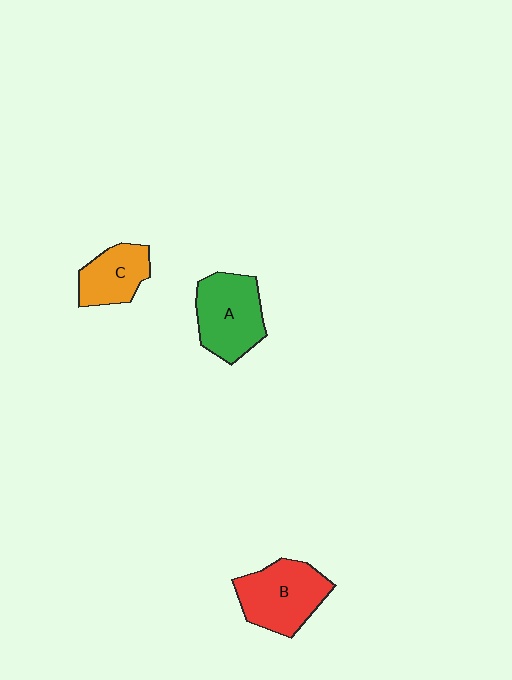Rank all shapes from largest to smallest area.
From largest to smallest: B (red), A (green), C (orange).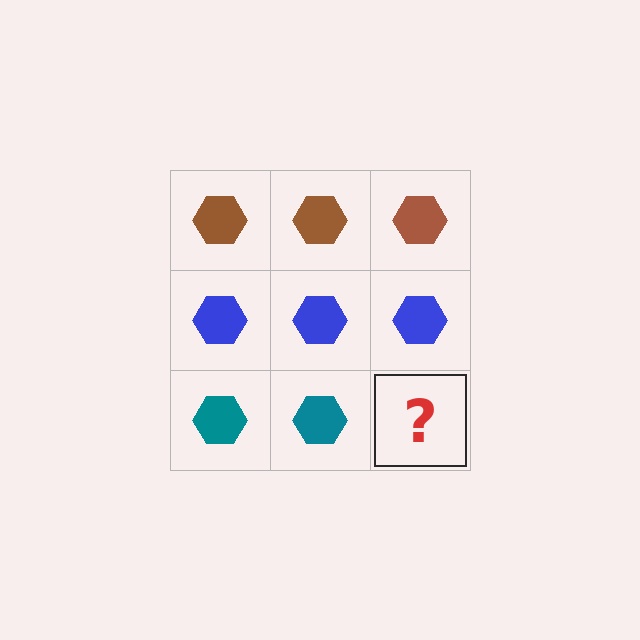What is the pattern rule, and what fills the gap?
The rule is that each row has a consistent color. The gap should be filled with a teal hexagon.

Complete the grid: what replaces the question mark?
The question mark should be replaced with a teal hexagon.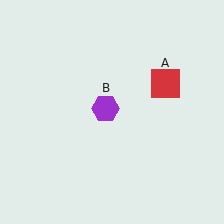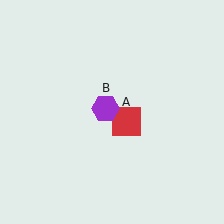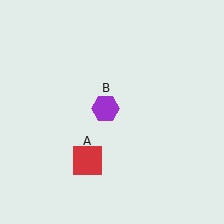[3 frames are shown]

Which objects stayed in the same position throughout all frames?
Purple hexagon (object B) remained stationary.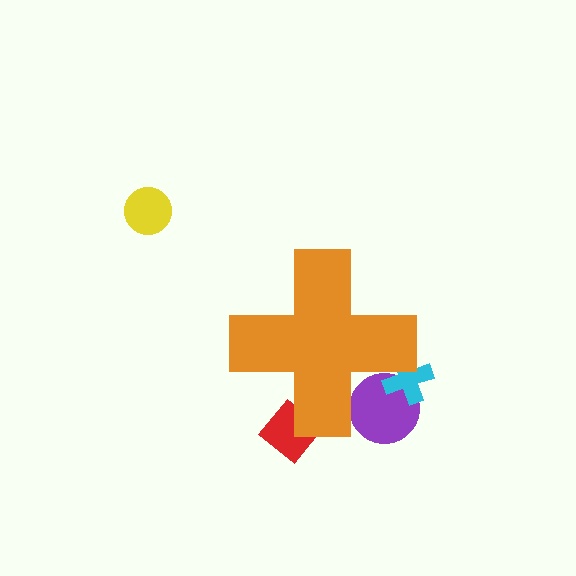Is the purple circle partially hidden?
Yes, the purple circle is partially hidden behind the orange cross.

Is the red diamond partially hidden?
Yes, the red diamond is partially hidden behind the orange cross.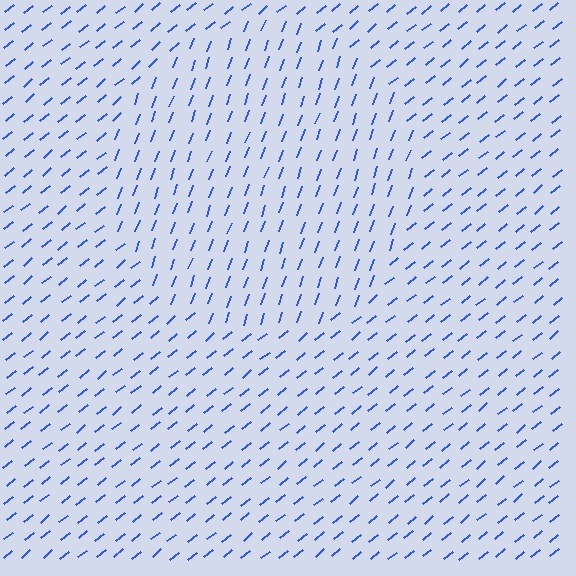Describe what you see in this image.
The image is filled with small blue line segments. A circle region in the image has lines oriented differently from the surrounding lines, creating a visible texture boundary.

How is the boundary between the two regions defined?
The boundary is defined purely by a change in line orientation (approximately 31 degrees difference). All lines are the same color and thickness.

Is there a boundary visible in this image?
Yes, there is a texture boundary formed by a change in line orientation.